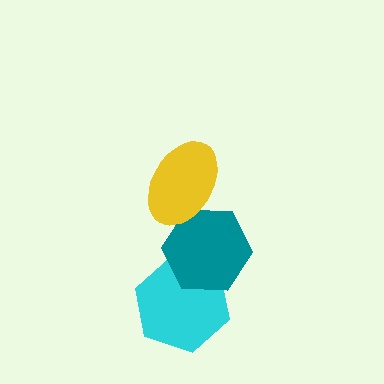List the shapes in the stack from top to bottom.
From top to bottom: the yellow ellipse, the teal hexagon, the cyan hexagon.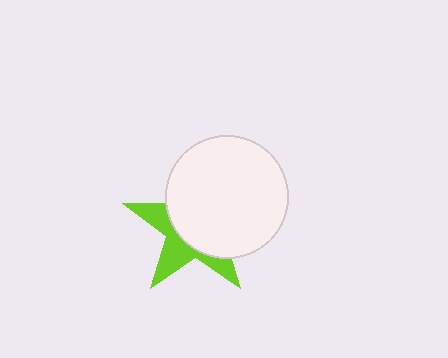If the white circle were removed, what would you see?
You would see the complete lime star.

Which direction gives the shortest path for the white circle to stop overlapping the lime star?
Moving toward the upper-right gives the shortest separation.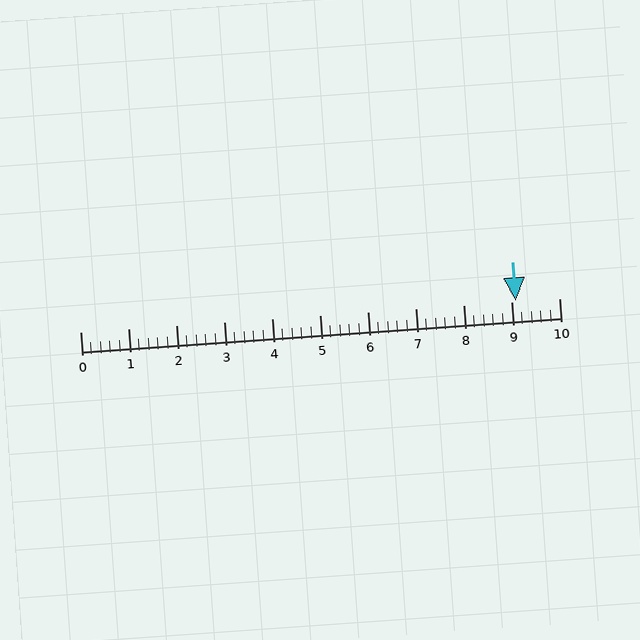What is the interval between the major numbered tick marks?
The major tick marks are spaced 1 units apart.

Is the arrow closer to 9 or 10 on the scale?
The arrow is closer to 9.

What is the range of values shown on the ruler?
The ruler shows values from 0 to 10.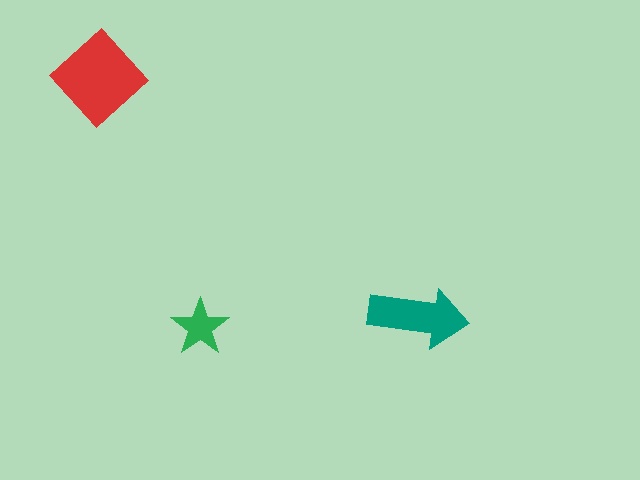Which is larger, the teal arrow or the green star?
The teal arrow.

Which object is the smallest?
The green star.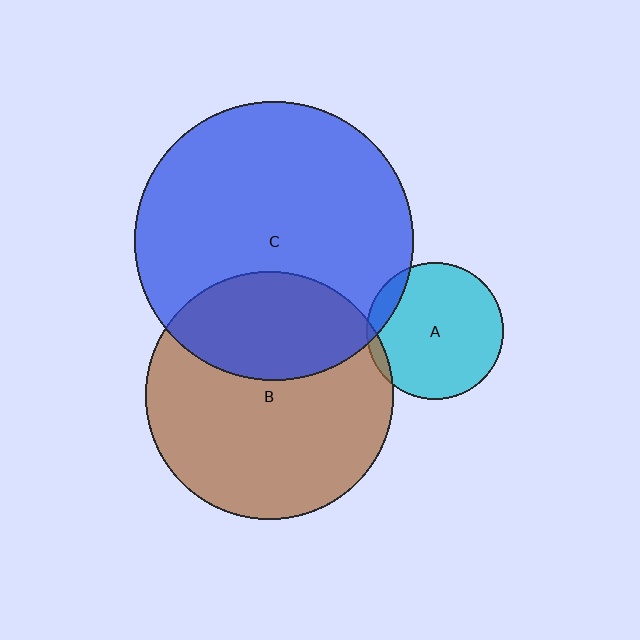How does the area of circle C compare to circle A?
Approximately 4.1 times.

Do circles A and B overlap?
Yes.